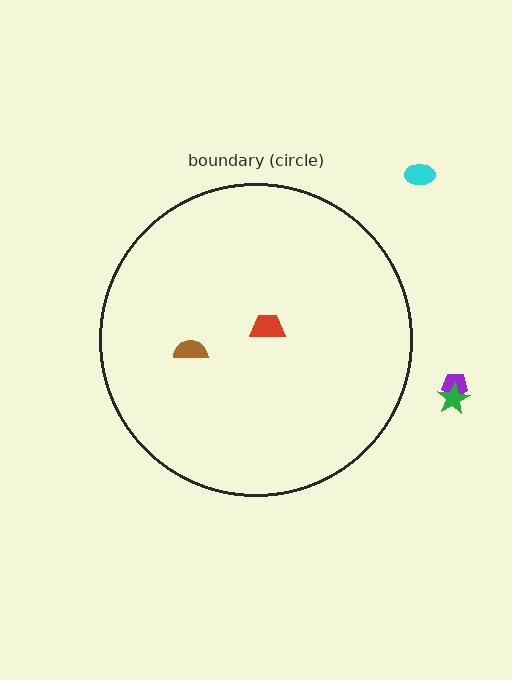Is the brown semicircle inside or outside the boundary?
Inside.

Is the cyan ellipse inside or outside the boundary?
Outside.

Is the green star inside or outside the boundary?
Outside.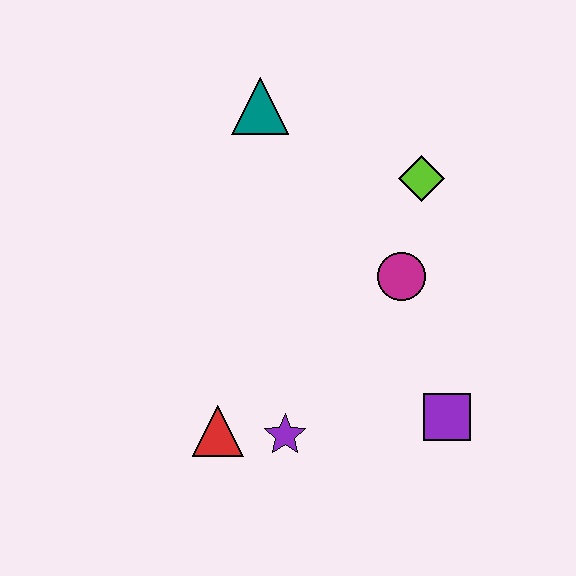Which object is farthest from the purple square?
The teal triangle is farthest from the purple square.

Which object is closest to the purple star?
The red triangle is closest to the purple star.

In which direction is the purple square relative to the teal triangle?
The purple square is below the teal triangle.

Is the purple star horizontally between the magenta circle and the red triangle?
Yes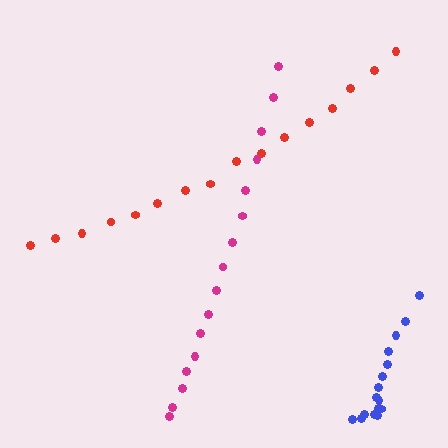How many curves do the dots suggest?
There are 3 distinct paths.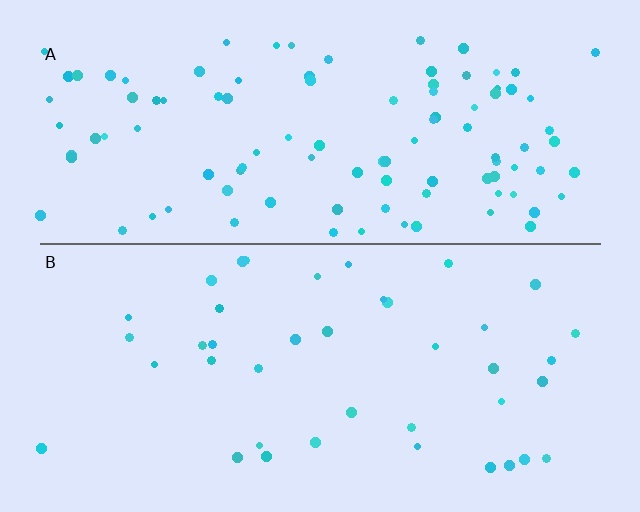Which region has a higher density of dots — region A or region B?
A (the top).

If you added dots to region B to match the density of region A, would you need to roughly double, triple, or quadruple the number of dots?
Approximately triple.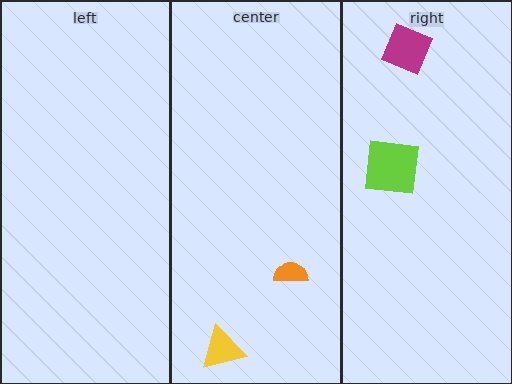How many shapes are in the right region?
2.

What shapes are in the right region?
The magenta diamond, the lime square.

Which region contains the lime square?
The right region.